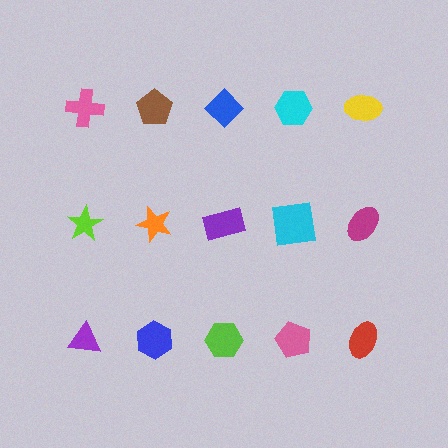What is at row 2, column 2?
An orange star.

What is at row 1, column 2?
A brown pentagon.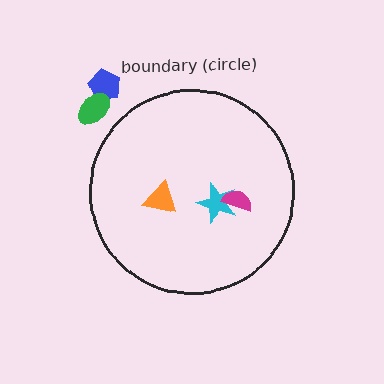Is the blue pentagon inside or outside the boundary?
Outside.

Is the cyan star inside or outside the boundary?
Inside.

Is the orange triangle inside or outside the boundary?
Inside.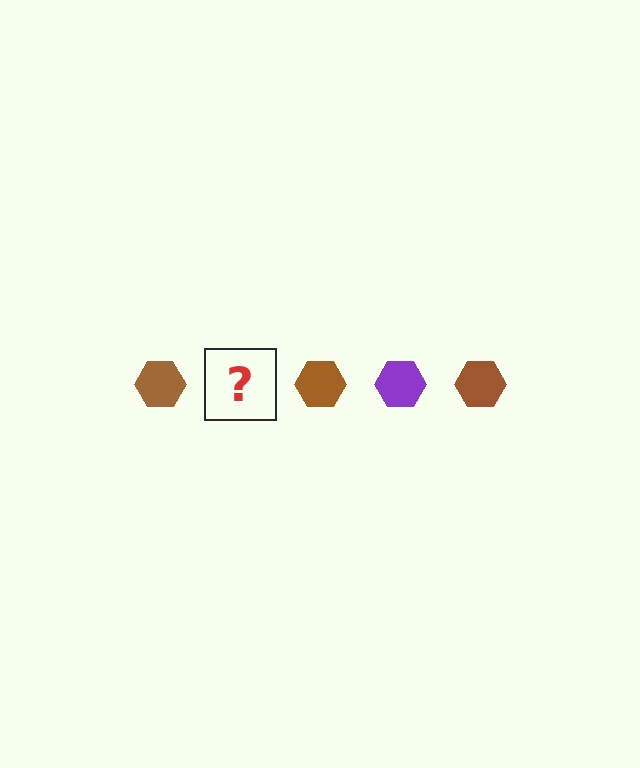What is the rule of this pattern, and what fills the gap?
The rule is that the pattern cycles through brown, purple hexagons. The gap should be filled with a purple hexagon.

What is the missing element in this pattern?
The missing element is a purple hexagon.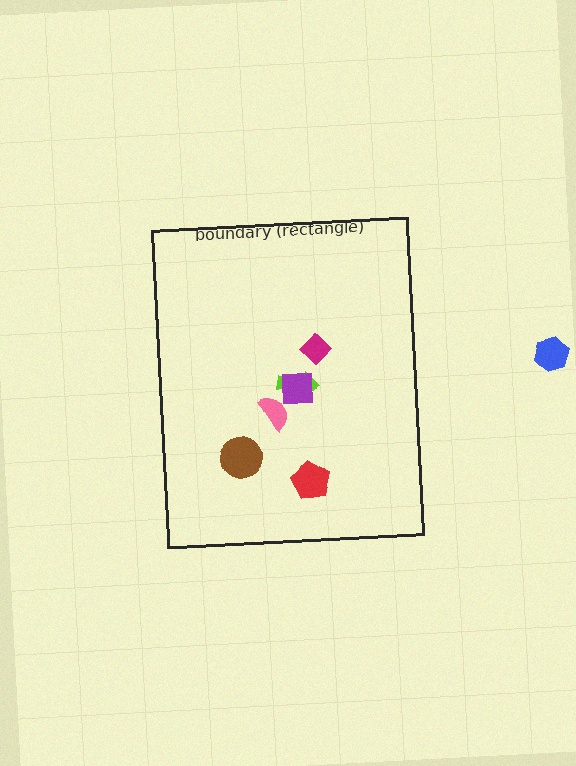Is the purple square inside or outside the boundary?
Inside.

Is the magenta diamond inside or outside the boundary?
Inside.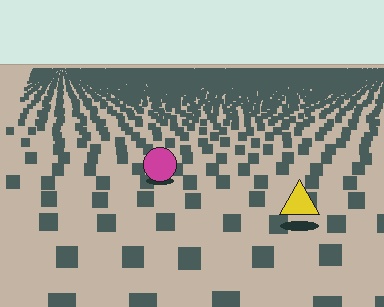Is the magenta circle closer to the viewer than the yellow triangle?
No. The yellow triangle is closer — you can tell from the texture gradient: the ground texture is coarser near it.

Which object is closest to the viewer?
The yellow triangle is closest. The texture marks near it are larger and more spread out.